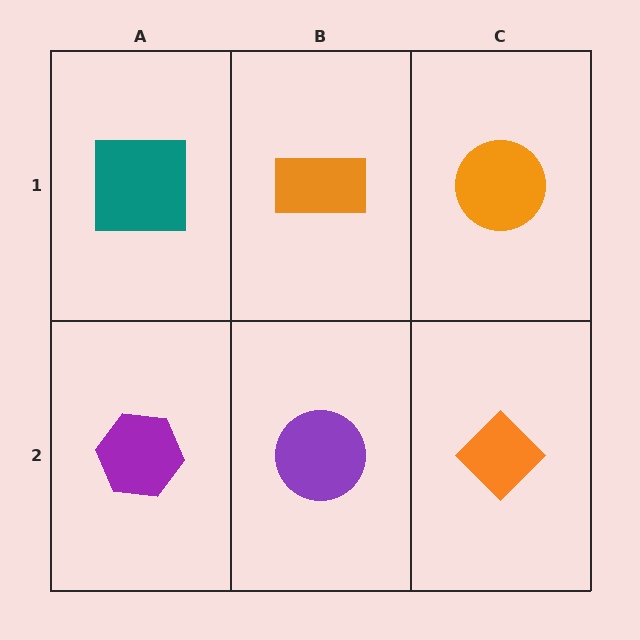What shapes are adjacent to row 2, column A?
A teal square (row 1, column A), a purple circle (row 2, column B).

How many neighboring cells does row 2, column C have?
2.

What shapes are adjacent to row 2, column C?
An orange circle (row 1, column C), a purple circle (row 2, column B).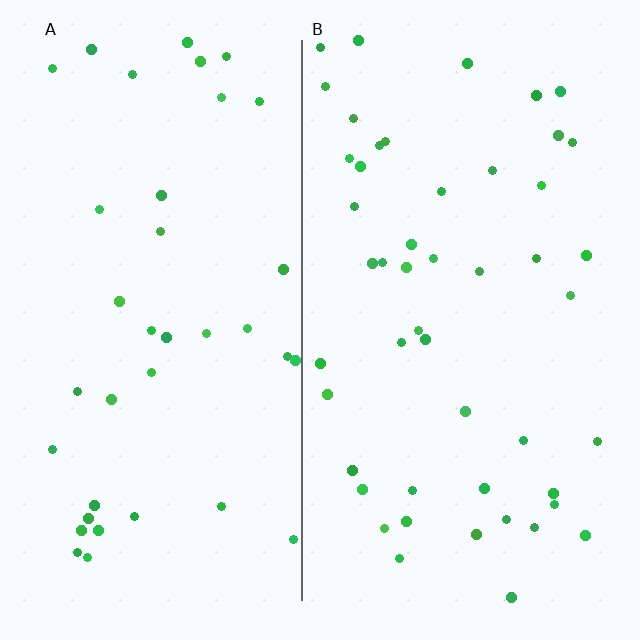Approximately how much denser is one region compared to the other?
Approximately 1.3× — region B over region A.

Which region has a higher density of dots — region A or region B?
B (the right).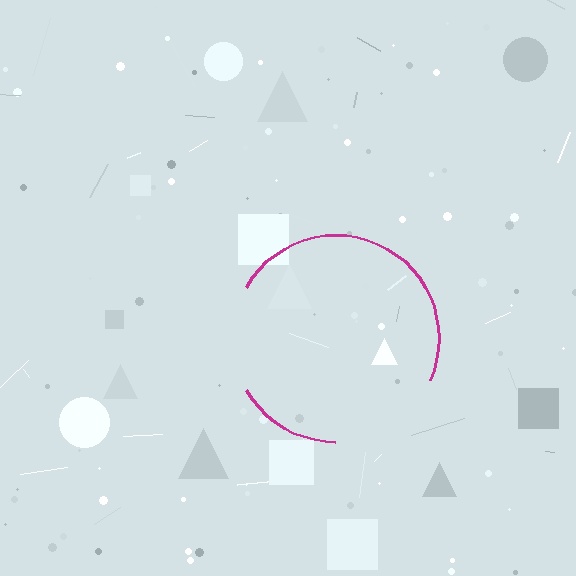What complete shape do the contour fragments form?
The contour fragments form a circle.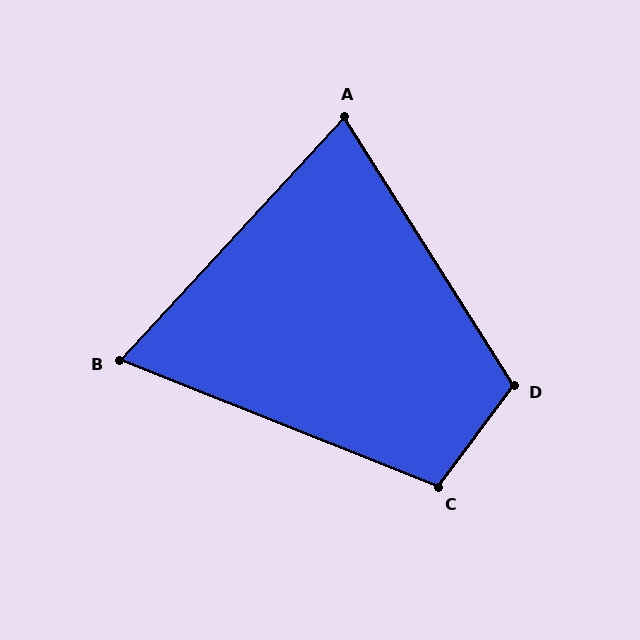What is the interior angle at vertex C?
Approximately 105 degrees (obtuse).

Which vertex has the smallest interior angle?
B, at approximately 69 degrees.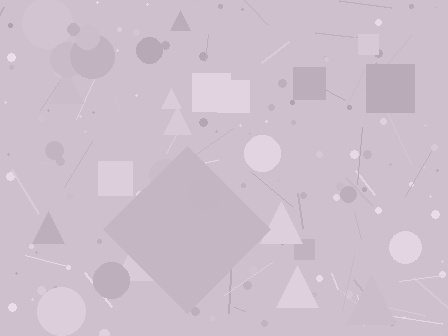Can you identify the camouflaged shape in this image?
The camouflaged shape is a diamond.